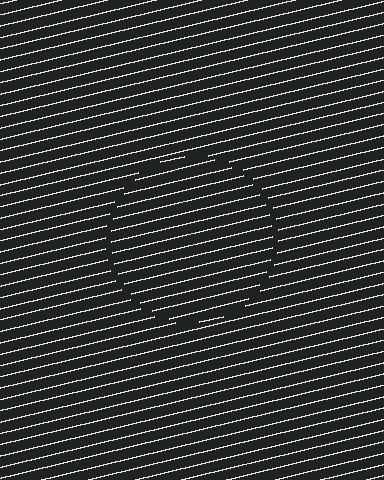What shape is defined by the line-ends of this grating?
An illusory circle. The interior of the shape contains the same grating, shifted by half a period — the contour is defined by the phase discontinuity where line-ends from the inner and outer gratings abut.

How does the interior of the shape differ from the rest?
The interior of the shape contains the same grating, shifted by half a period — the contour is defined by the phase discontinuity where line-ends from the inner and outer gratings abut.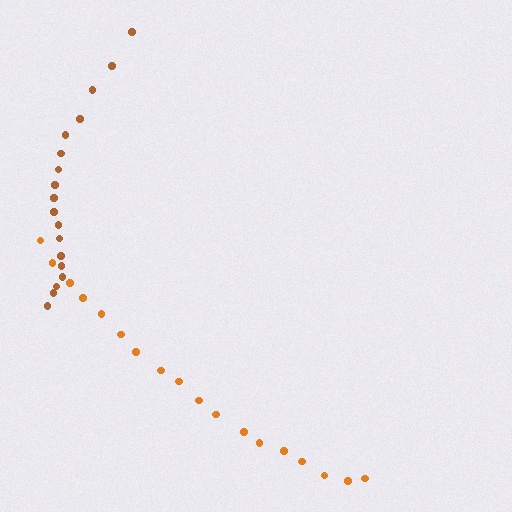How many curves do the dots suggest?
There are 2 distinct paths.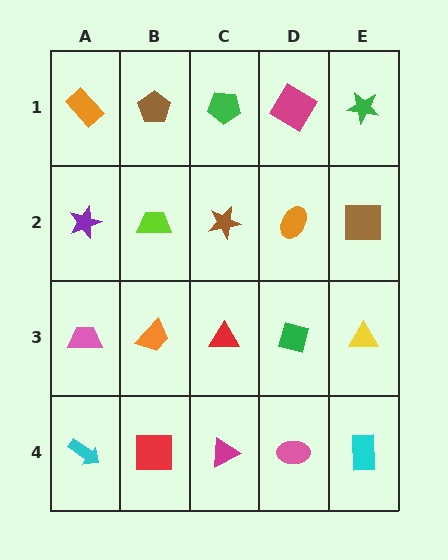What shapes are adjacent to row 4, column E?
A yellow triangle (row 3, column E), a pink ellipse (row 4, column D).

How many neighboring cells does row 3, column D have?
4.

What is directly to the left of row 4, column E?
A pink ellipse.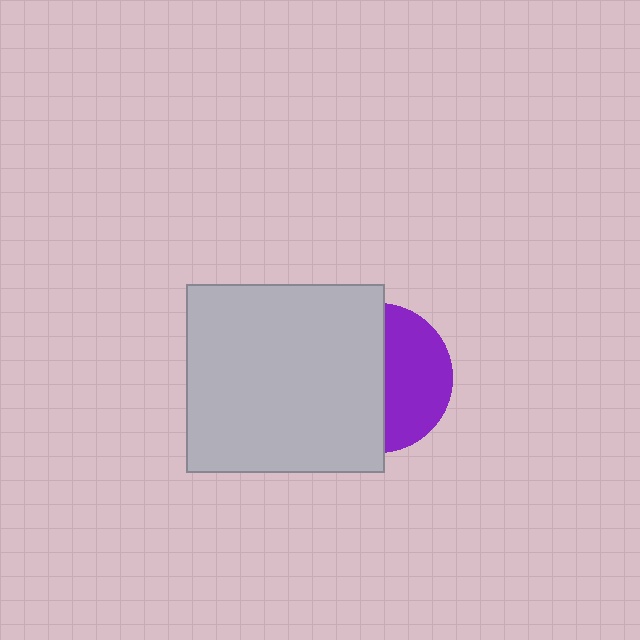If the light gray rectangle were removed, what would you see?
You would see the complete purple circle.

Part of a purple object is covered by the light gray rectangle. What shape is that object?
It is a circle.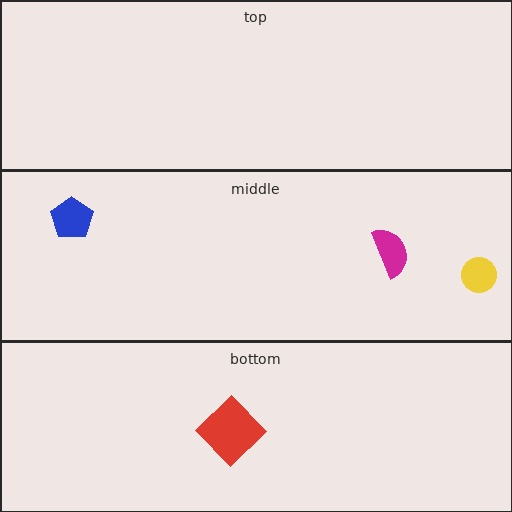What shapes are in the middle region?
The blue pentagon, the magenta semicircle, the yellow circle.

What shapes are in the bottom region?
The red diamond.